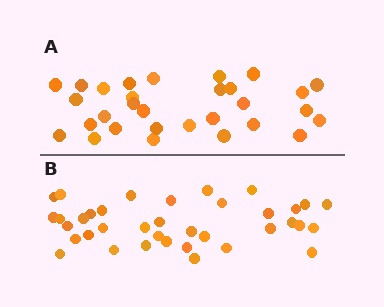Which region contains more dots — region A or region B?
Region B (the bottom region) has more dots.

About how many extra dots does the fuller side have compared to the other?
Region B has roughly 8 or so more dots than region A.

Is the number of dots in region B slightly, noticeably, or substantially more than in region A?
Region B has only slightly more — the two regions are fairly close. The ratio is roughly 1.2 to 1.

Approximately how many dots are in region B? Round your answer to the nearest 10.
About 40 dots. (The exact count is 37, which rounds to 40.)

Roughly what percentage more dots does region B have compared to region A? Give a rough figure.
About 25% more.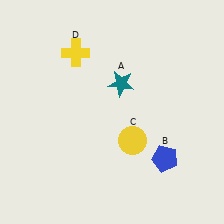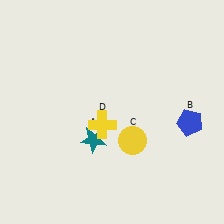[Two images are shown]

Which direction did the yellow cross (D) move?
The yellow cross (D) moved down.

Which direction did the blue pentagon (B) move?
The blue pentagon (B) moved up.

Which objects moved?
The objects that moved are: the teal star (A), the blue pentagon (B), the yellow cross (D).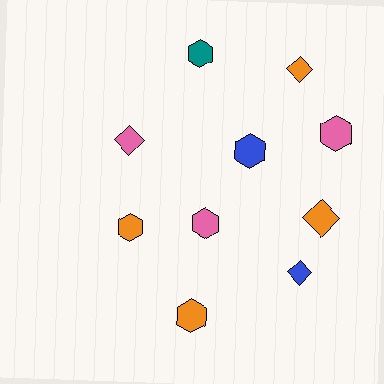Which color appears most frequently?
Orange, with 4 objects.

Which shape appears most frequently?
Hexagon, with 6 objects.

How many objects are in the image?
There are 10 objects.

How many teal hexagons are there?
There is 1 teal hexagon.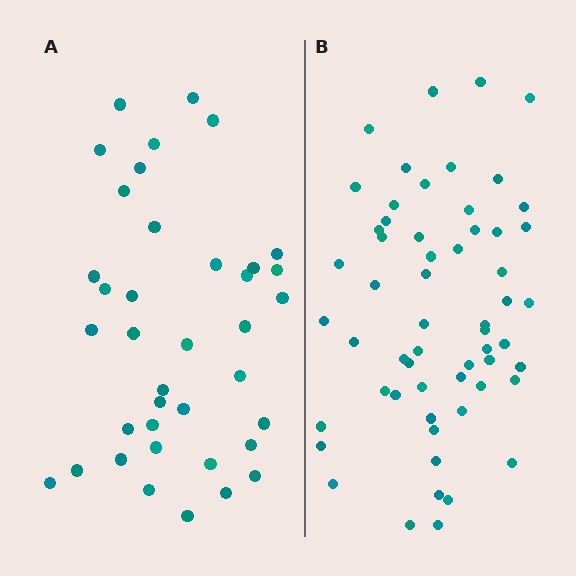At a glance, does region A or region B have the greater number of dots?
Region B (the right region) has more dots.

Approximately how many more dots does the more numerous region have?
Region B has approximately 20 more dots than region A.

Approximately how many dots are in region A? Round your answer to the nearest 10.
About 40 dots. (The exact count is 38, which rounds to 40.)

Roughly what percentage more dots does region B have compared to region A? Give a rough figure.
About 55% more.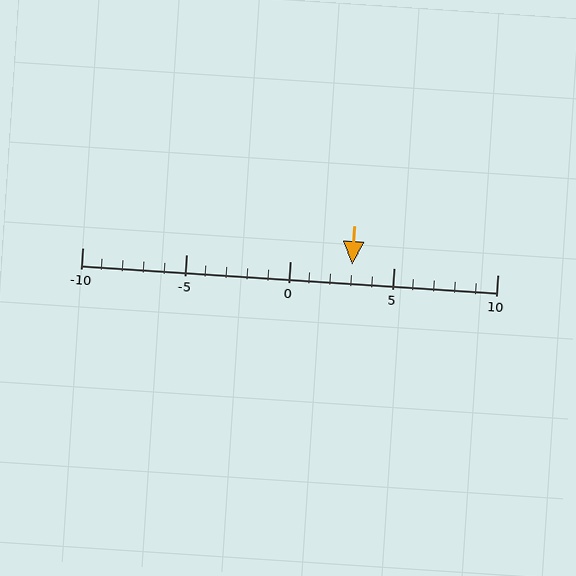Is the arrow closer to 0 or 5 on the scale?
The arrow is closer to 5.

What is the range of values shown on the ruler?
The ruler shows values from -10 to 10.